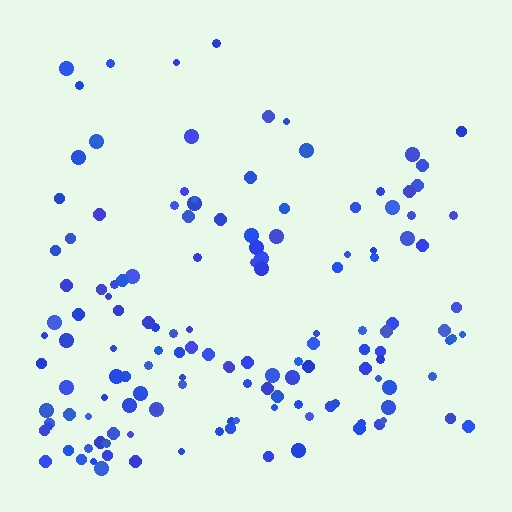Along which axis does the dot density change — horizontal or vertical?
Vertical.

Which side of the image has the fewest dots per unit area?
The top.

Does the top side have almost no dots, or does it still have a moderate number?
Still a moderate number, just noticeably fewer than the bottom.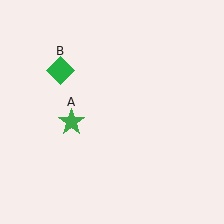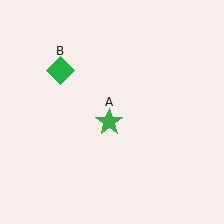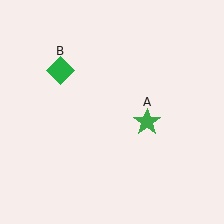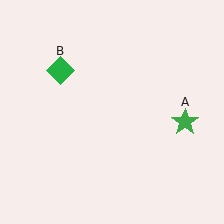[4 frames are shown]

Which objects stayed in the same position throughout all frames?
Green diamond (object B) remained stationary.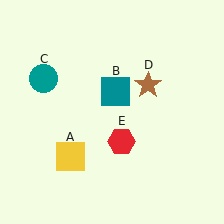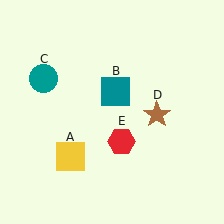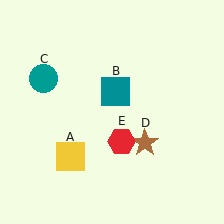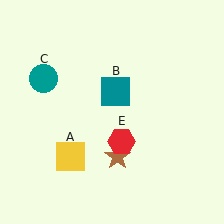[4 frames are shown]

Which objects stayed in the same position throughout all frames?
Yellow square (object A) and teal square (object B) and teal circle (object C) and red hexagon (object E) remained stationary.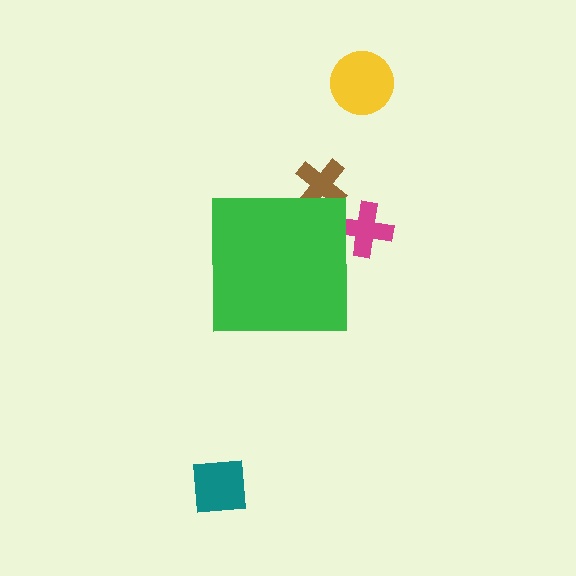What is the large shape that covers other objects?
A green square.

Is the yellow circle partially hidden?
No, the yellow circle is fully visible.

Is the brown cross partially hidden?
Yes, the brown cross is partially hidden behind the green square.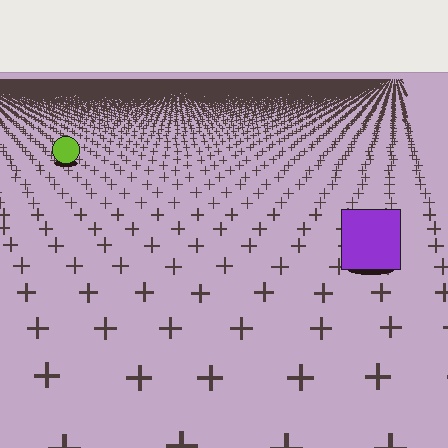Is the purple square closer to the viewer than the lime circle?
Yes. The purple square is closer — you can tell from the texture gradient: the ground texture is coarser near it.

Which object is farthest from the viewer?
The lime circle is farthest from the viewer. It appears smaller and the ground texture around it is denser.